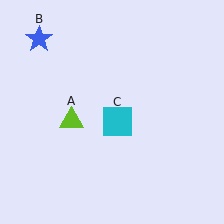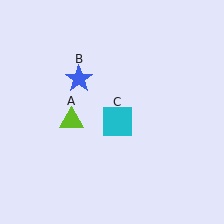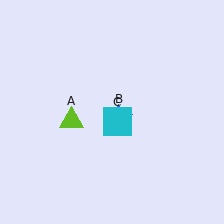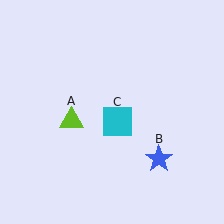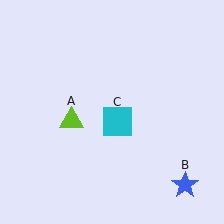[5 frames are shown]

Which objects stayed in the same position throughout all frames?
Lime triangle (object A) and cyan square (object C) remained stationary.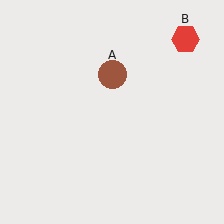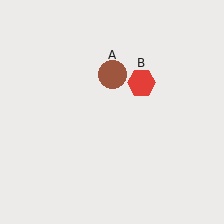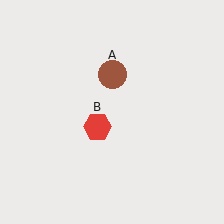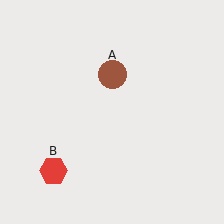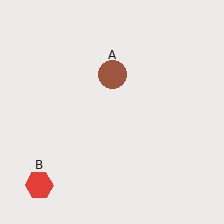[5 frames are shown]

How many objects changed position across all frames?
1 object changed position: red hexagon (object B).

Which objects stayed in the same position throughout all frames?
Brown circle (object A) remained stationary.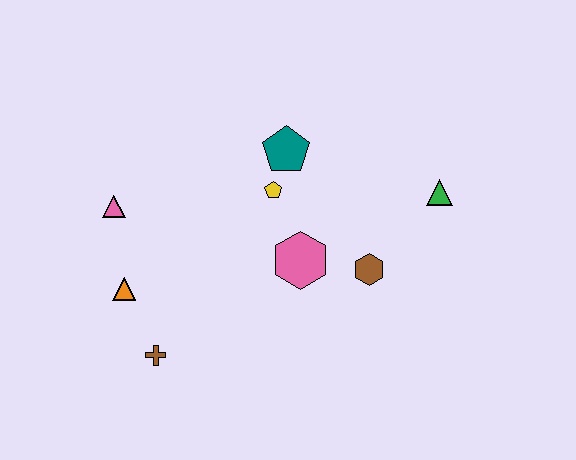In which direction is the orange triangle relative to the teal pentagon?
The orange triangle is to the left of the teal pentagon.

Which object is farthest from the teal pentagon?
The brown cross is farthest from the teal pentagon.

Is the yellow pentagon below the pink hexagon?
No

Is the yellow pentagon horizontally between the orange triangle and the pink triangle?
No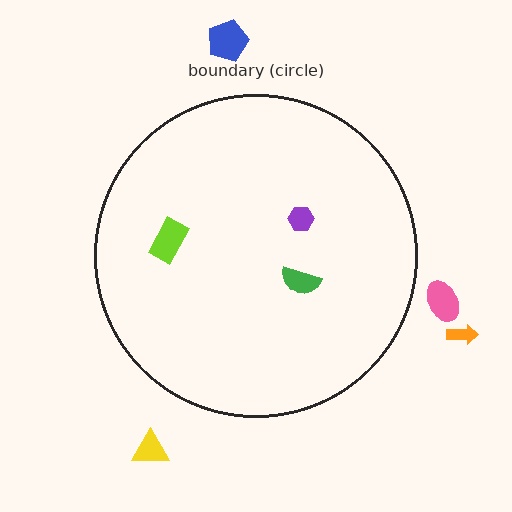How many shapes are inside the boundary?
3 inside, 4 outside.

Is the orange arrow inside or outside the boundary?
Outside.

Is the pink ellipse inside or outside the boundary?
Outside.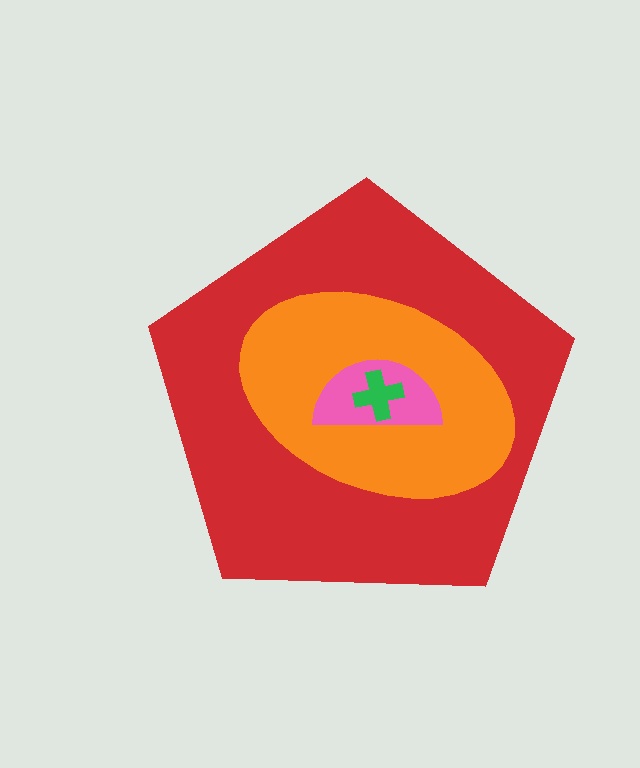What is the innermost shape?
The green cross.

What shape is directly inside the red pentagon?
The orange ellipse.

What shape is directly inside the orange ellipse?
The pink semicircle.